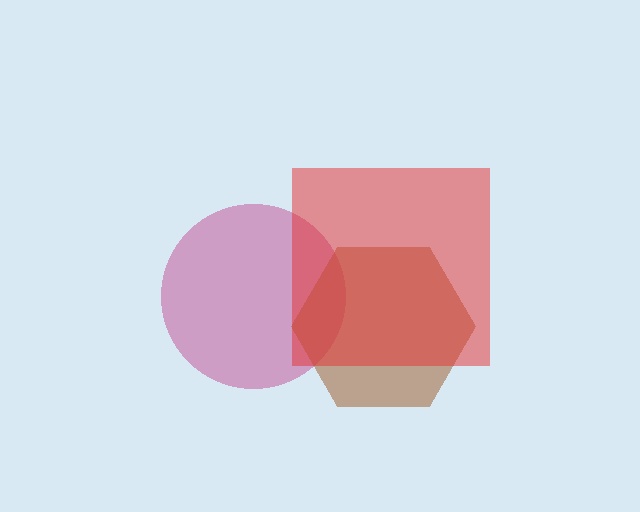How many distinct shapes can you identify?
There are 3 distinct shapes: a magenta circle, a brown hexagon, a red square.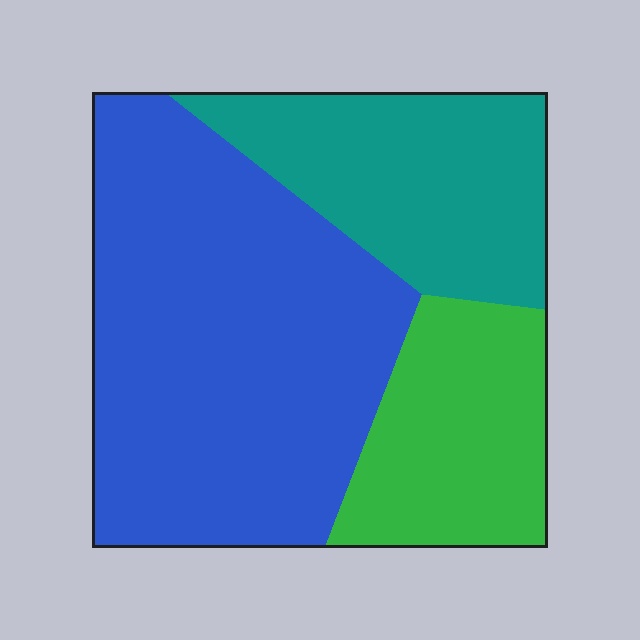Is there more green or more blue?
Blue.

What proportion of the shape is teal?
Teal takes up about one quarter (1/4) of the shape.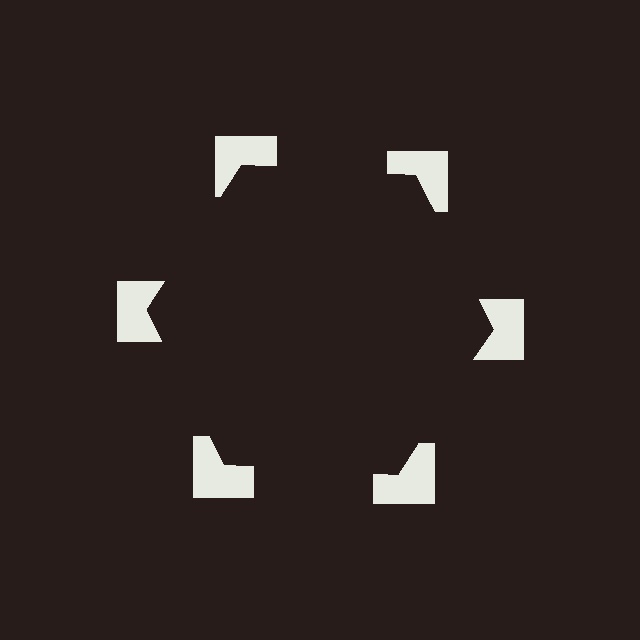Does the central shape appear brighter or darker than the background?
It typically appears slightly darker than the background, even though no actual brightness change is drawn.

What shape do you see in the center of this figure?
An illusory hexagon — its edges are inferred from the aligned wedge cuts in the notched squares, not physically drawn.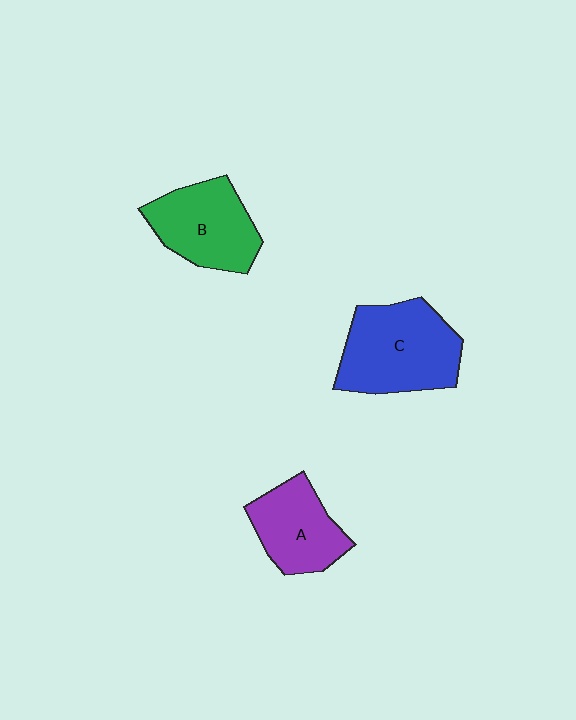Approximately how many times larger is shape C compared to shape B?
Approximately 1.3 times.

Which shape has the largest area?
Shape C (blue).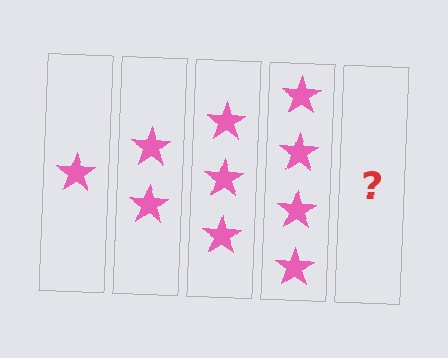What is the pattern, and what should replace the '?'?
The pattern is that each step adds one more star. The '?' should be 5 stars.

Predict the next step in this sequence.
The next step is 5 stars.